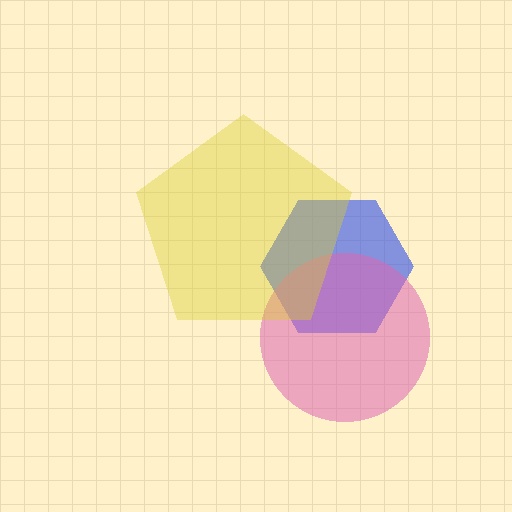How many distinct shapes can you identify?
There are 3 distinct shapes: a blue hexagon, a pink circle, a yellow pentagon.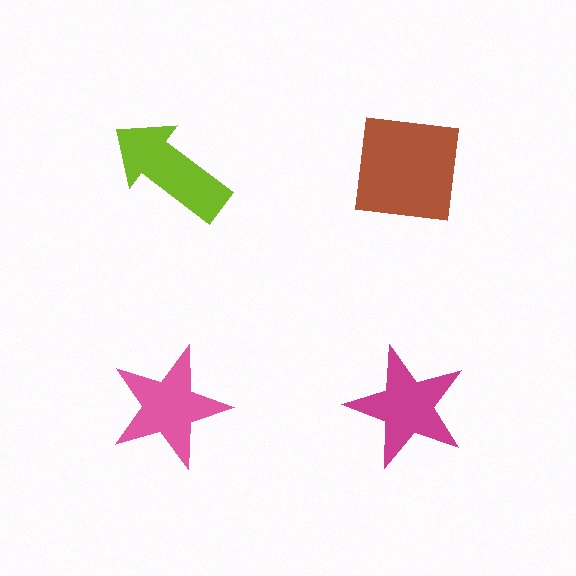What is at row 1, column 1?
A lime arrow.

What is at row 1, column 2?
A brown square.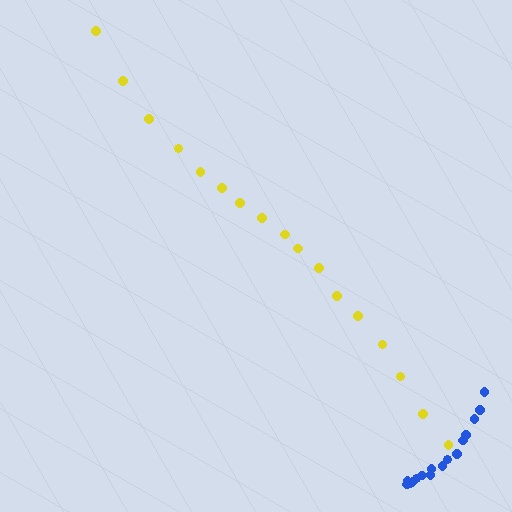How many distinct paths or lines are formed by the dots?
There are 2 distinct paths.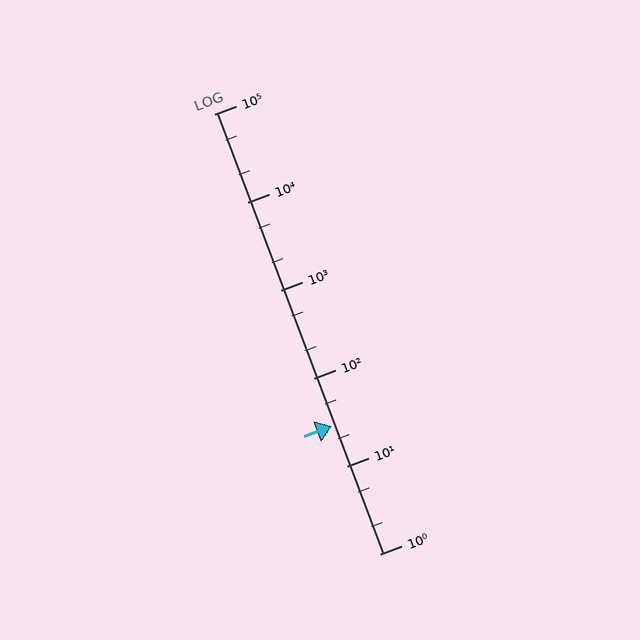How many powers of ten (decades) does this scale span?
The scale spans 5 decades, from 1 to 100000.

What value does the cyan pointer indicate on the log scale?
The pointer indicates approximately 28.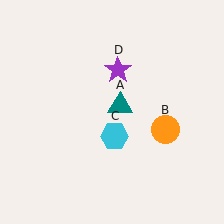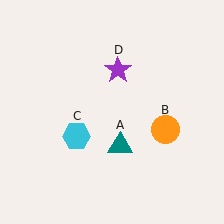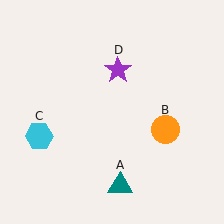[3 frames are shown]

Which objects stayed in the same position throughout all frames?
Orange circle (object B) and purple star (object D) remained stationary.